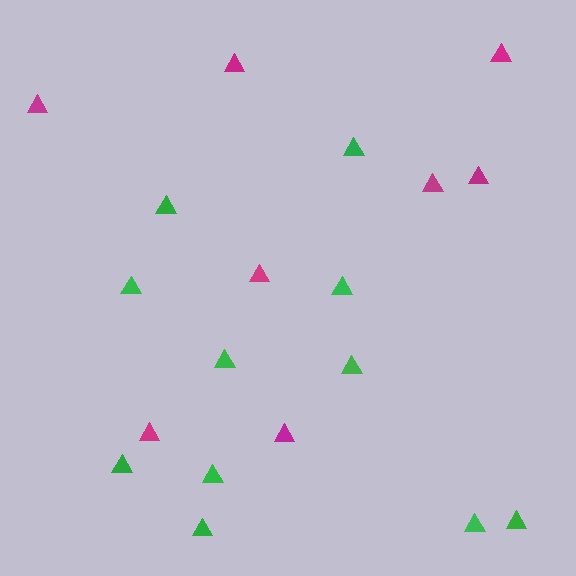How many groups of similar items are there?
There are 2 groups: one group of magenta triangles (8) and one group of green triangles (11).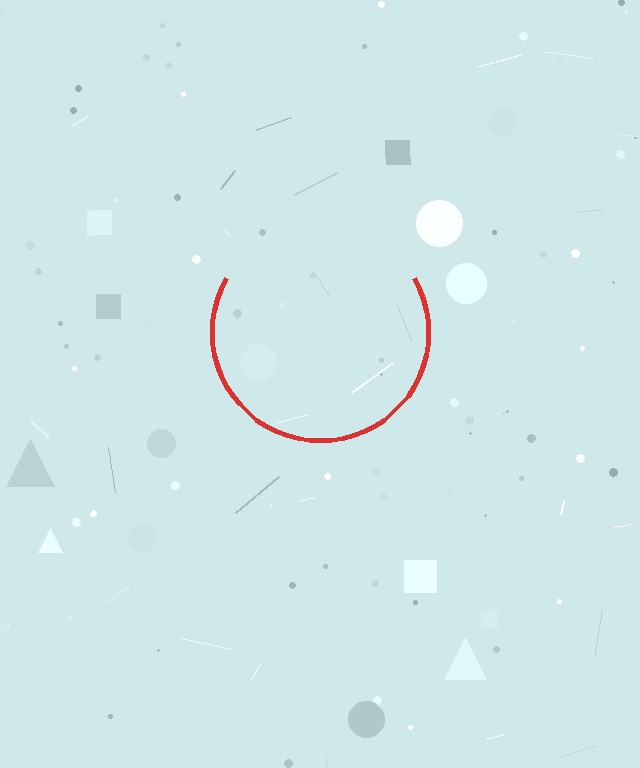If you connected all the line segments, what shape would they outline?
They would outline a circle.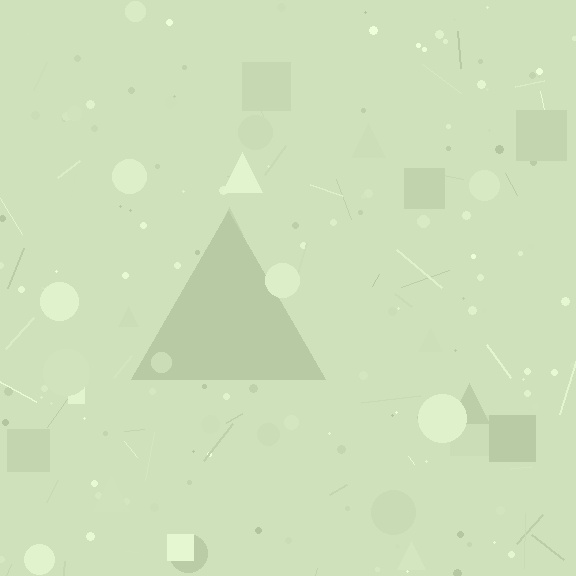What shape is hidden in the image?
A triangle is hidden in the image.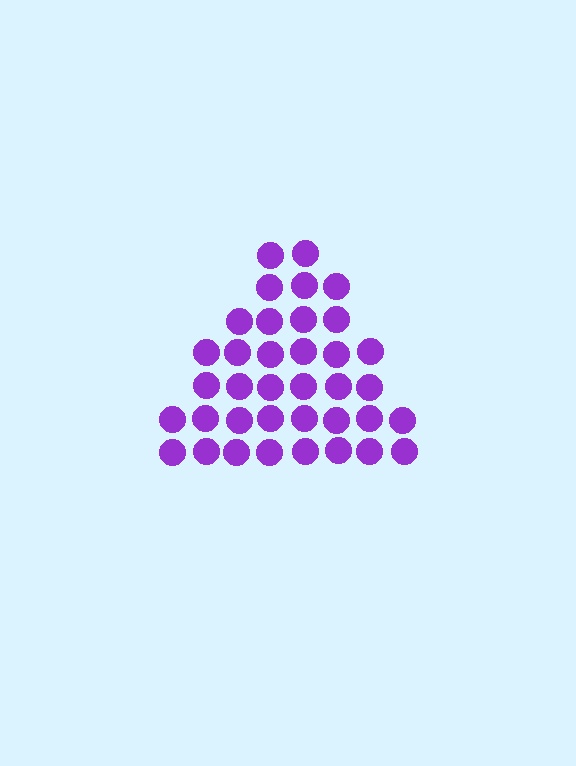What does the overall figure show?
The overall figure shows a triangle.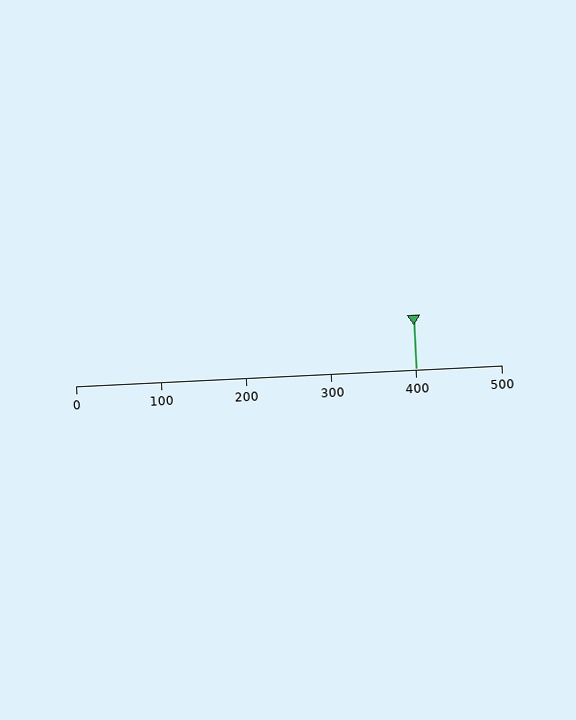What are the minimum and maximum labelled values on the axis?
The axis runs from 0 to 500.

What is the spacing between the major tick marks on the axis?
The major ticks are spaced 100 apart.